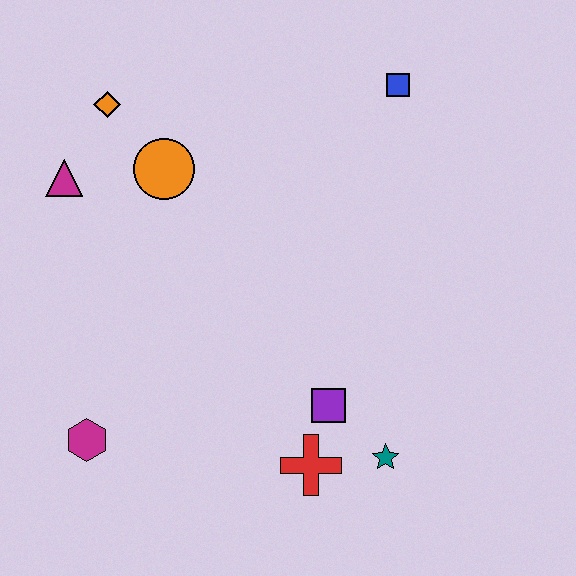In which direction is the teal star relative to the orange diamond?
The teal star is below the orange diamond.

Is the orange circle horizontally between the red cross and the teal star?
No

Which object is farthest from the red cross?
The orange diamond is farthest from the red cross.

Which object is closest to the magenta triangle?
The orange diamond is closest to the magenta triangle.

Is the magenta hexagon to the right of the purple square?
No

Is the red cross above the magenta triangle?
No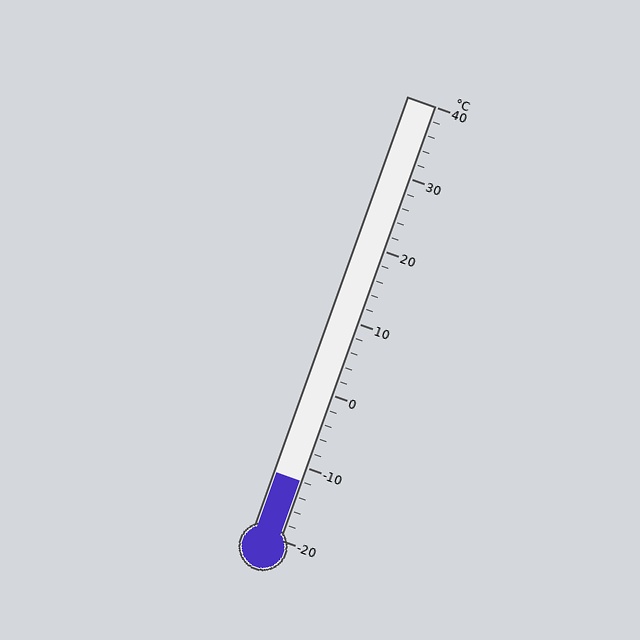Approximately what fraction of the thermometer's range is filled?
The thermometer is filled to approximately 15% of its range.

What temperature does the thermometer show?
The thermometer shows approximately -12°C.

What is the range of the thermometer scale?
The thermometer scale ranges from -20°C to 40°C.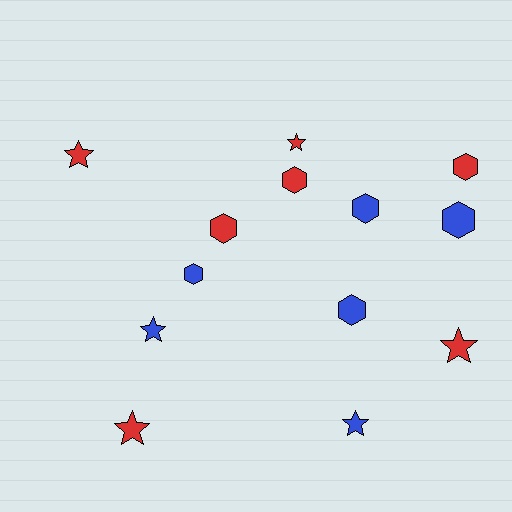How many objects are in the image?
There are 13 objects.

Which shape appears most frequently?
Hexagon, with 7 objects.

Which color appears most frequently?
Red, with 7 objects.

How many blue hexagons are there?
There are 4 blue hexagons.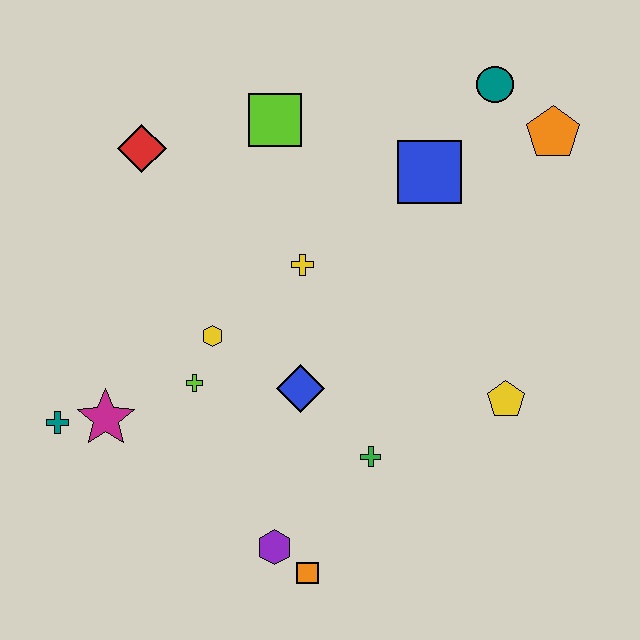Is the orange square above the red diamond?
No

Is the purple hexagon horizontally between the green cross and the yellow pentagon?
No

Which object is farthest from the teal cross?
The orange pentagon is farthest from the teal cross.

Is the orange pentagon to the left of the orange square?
No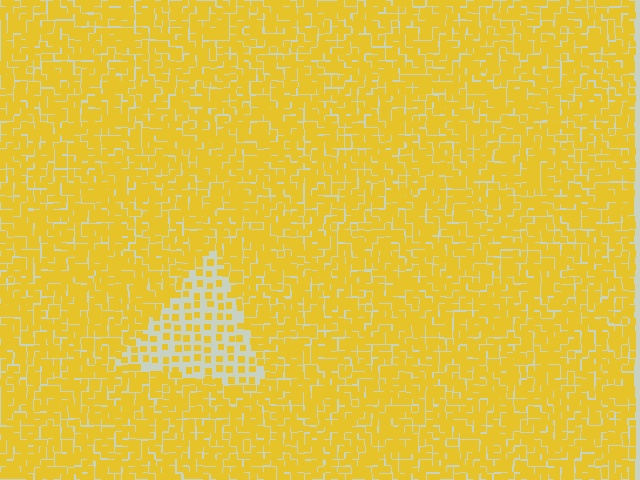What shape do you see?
I see a triangle.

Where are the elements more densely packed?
The elements are more densely packed outside the triangle boundary.